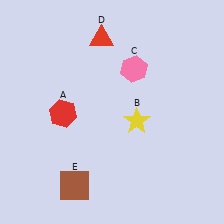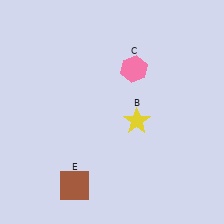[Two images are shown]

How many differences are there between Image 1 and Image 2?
There are 2 differences between the two images.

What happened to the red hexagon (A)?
The red hexagon (A) was removed in Image 2. It was in the bottom-left area of Image 1.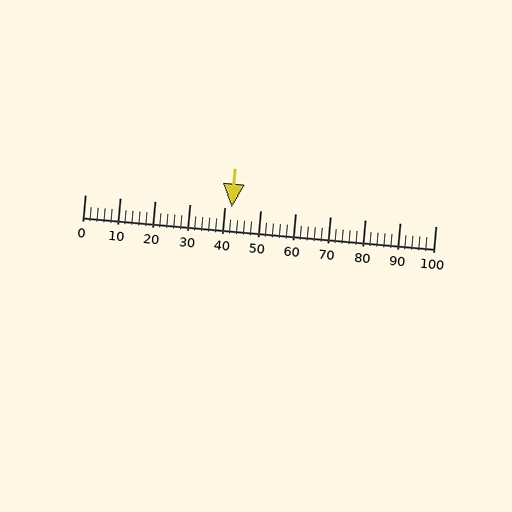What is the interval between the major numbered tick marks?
The major tick marks are spaced 10 units apart.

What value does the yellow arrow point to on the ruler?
The yellow arrow points to approximately 42.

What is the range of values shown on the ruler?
The ruler shows values from 0 to 100.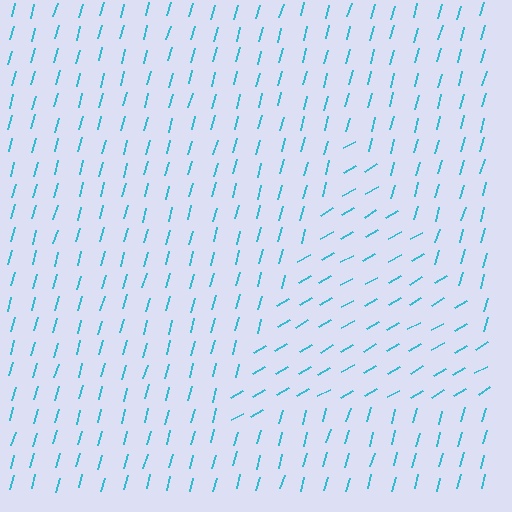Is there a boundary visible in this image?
Yes, there is a texture boundary formed by a change in line orientation.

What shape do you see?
I see a triangle.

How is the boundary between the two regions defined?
The boundary is defined purely by a change in line orientation (approximately 45 degrees difference). All lines are the same color and thickness.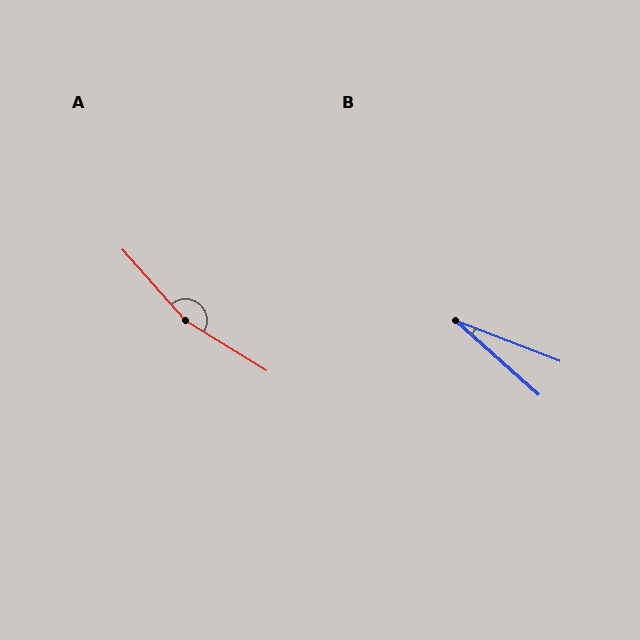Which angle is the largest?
A, at approximately 163 degrees.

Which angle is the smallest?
B, at approximately 21 degrees.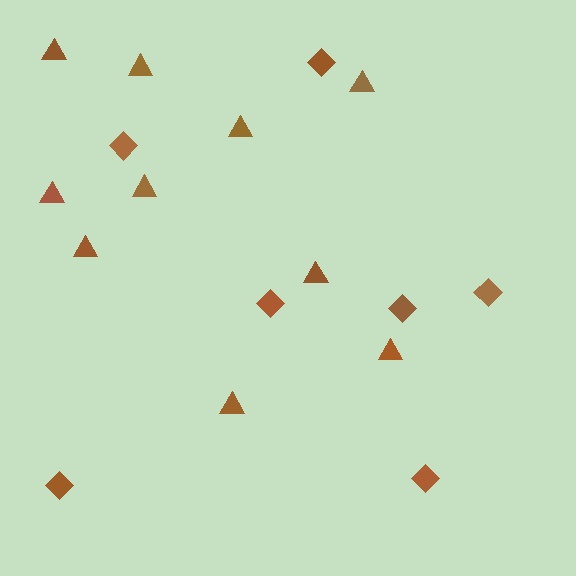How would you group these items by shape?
There are 2 groups: one group of diamonds (7) and one group of triangles (10).